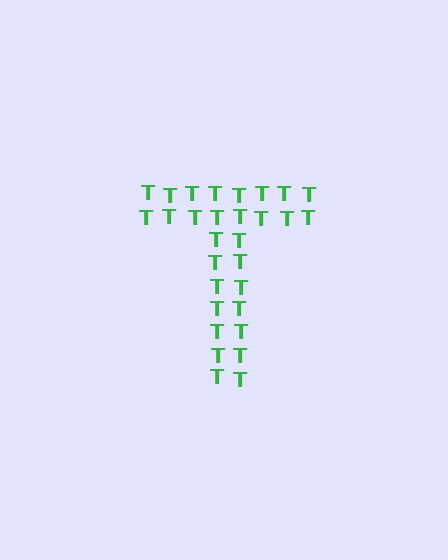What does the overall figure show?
The overall figure shows the letter T.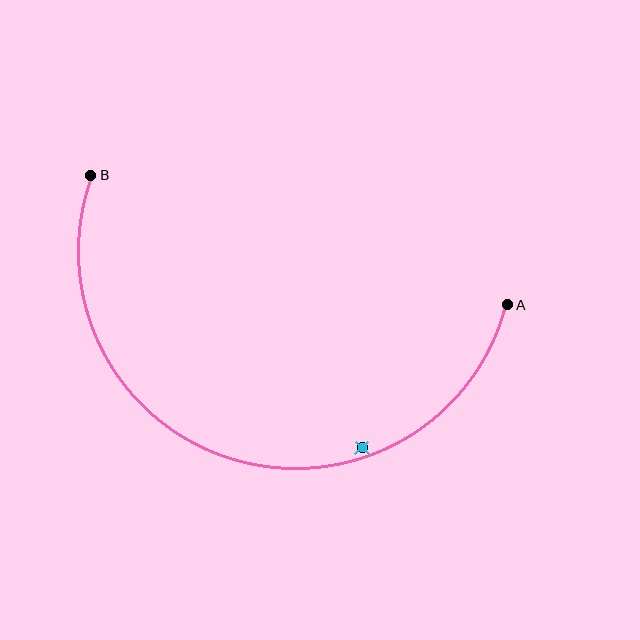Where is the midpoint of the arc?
The arc midpoint is the point on the curve farthest from the straight line joining A and B. It sits below that line.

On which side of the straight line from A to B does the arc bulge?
The arc bulges below the straight line connecting A and B.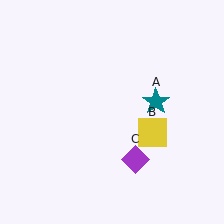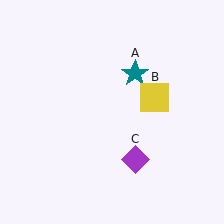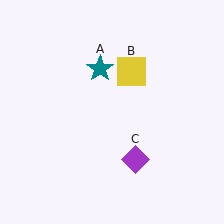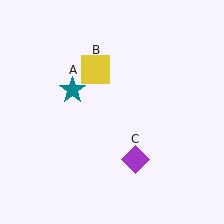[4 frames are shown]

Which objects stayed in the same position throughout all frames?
Purple diamond (object C) remained stationary.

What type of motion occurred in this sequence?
The teal star (object A), yellow square (object B) rotated counterclockwise around the center of the scene.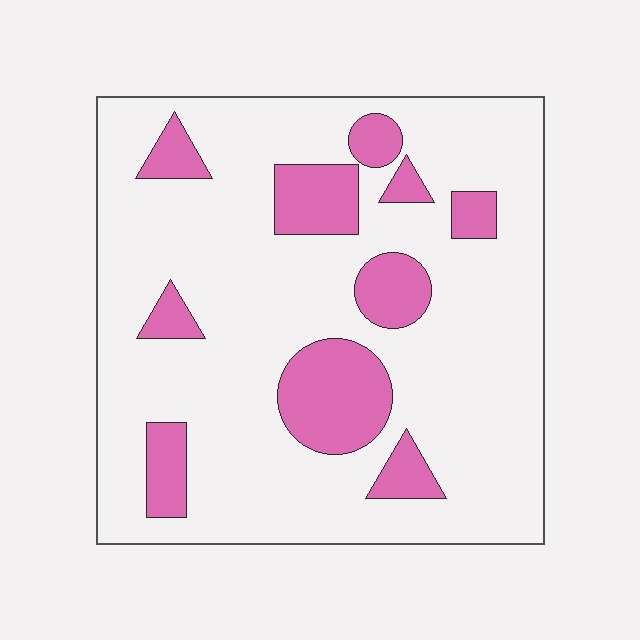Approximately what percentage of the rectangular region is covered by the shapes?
Approximately 20%.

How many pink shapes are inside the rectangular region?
10.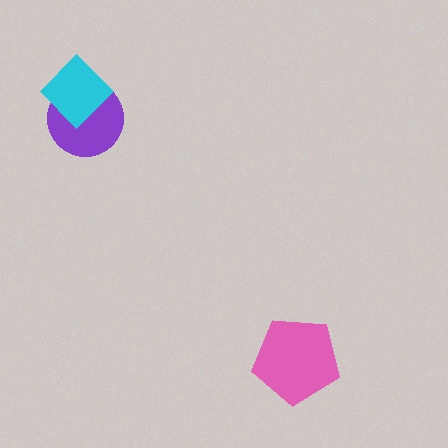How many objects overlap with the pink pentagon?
0 objects overlap with the pink pentagon.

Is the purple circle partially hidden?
Yes, it is partially covered by another shape.